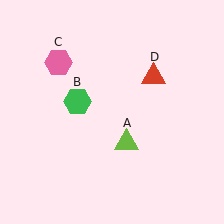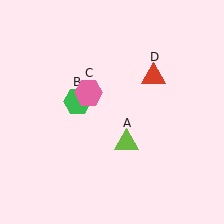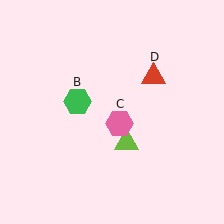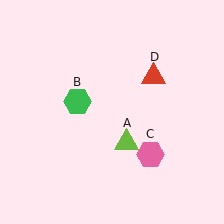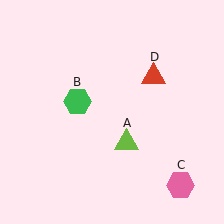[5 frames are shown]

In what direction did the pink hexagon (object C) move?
The pink hexagon (object C) moved down and to the right.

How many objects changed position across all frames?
1 object changed position: pink hexagon (object C).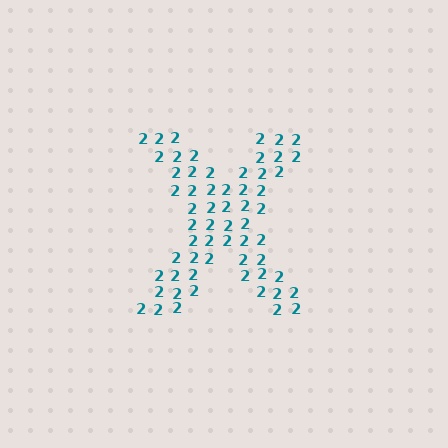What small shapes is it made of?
It is made of small digit 2's.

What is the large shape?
The large shape is the letter X.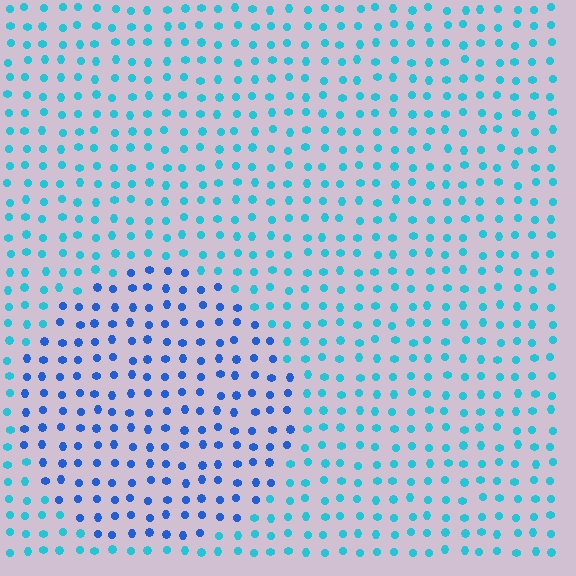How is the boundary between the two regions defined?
The boundary is defined purely by a slight shift in hue (about 35 degrees). Spacing, size, and orientation are identical on both sides.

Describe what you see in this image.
The image is filled with small cyan elements in a uniform arrangement. A circle-shaped region is visible where the elements are tinted to a slightly different hue, forming a subtle color boundary.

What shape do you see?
I see a circle.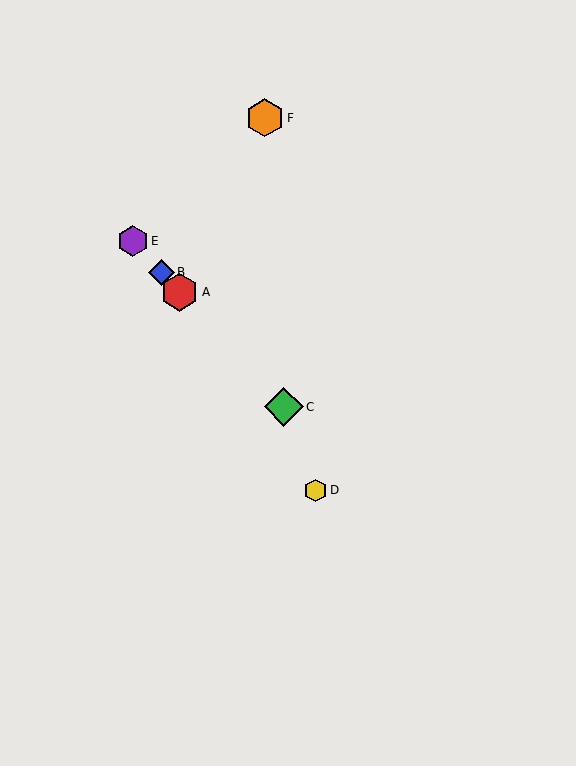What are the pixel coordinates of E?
Object E is at (133, 241).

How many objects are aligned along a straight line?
4 objects (A, B, C, E) are aligned along a straight line.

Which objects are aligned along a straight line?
Objects A, B, C, E are aligned along a straight line.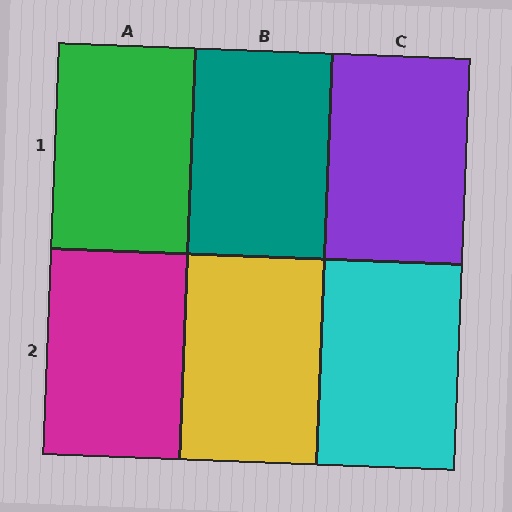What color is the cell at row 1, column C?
Purple.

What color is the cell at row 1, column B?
Teal.